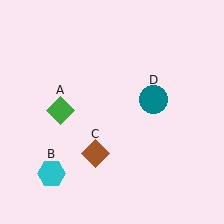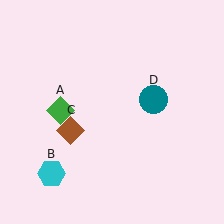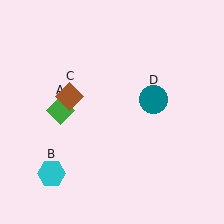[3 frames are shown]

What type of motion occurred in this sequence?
The brown diamond (object C) rotated clockwise around the center of the scene.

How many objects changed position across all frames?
1 object changed position: brown diamond (object C).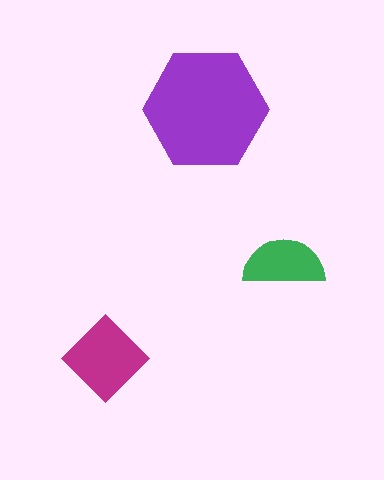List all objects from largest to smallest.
The purple hexagon, the magenta diamond, the green semicircle.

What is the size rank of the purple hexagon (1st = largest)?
1st.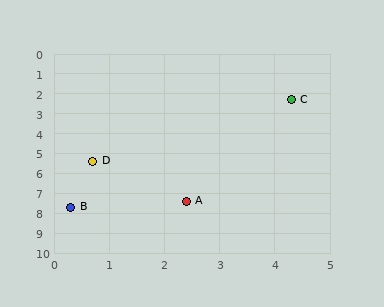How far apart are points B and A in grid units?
Points B and A are about 2.1 grid units apart.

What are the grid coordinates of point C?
Point C is at approximately (4.3, 2.3).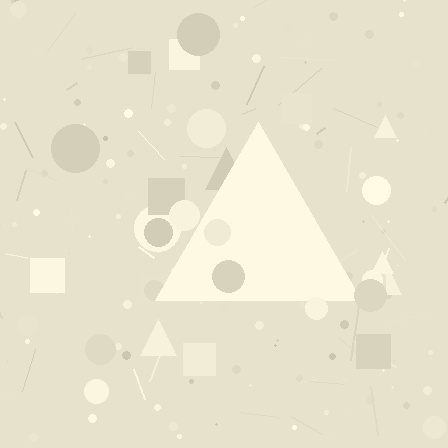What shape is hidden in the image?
A triangle is hidden in the image.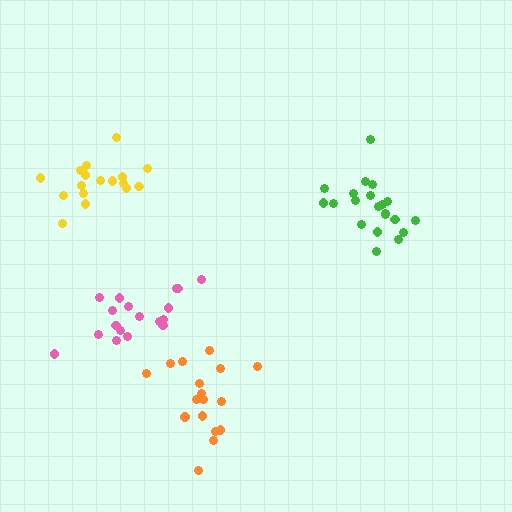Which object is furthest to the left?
The yellow cluster is leftmost.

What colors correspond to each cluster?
The clusters are colored: yellow, orange, green, pink.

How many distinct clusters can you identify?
There are 4 distinct clusters.